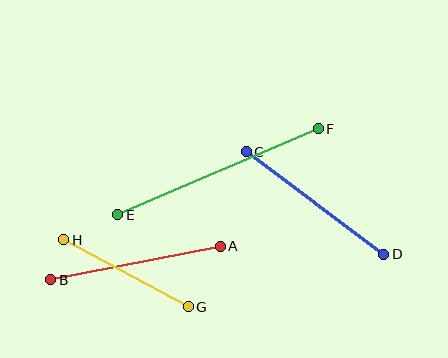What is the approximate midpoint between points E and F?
The midpoint is at approximately (218, 172) pixels.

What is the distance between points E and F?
The distance is approximately 218 pixels.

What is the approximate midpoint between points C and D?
The midpoint is at approximately (315, 203) pixels.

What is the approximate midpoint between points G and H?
The midpoint is at approximately (126, 273) pixels.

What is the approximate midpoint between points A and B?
The midpoint is at approximately (136, 263) pixels.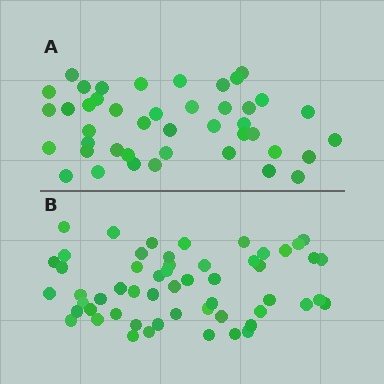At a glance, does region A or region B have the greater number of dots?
Region B (the bottom region) has more dots.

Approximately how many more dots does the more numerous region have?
Region B has roughly 12 or so more dots than region A.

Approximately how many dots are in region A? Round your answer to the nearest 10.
About 40 dots. (The exact count is 43, which rounds to 40.)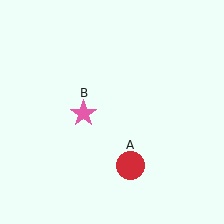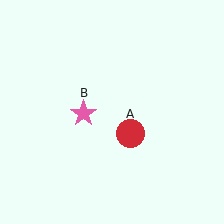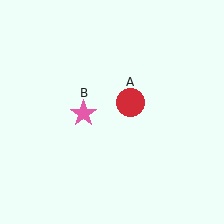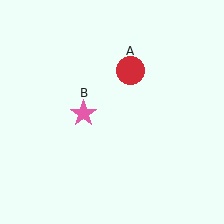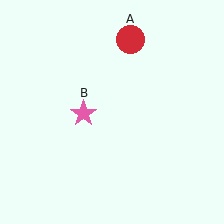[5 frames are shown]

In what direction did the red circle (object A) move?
The red circle (object A) moved up.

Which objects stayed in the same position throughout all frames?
Pink star (object B) remained stationary.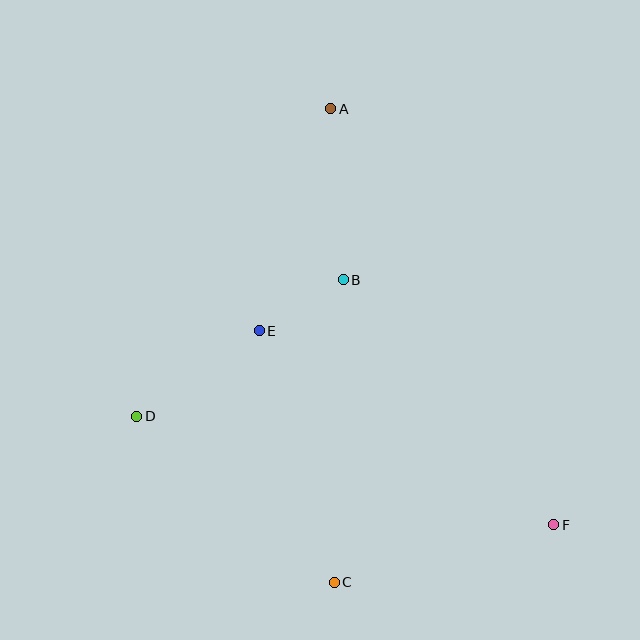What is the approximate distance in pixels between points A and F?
The distance between A and F is approximately 472 pixels.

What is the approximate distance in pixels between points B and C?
The distance between B and C is approximately 303 pixels.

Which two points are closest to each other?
Points B and E are closest to each other.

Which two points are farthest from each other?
Points A and C are farthest from each other.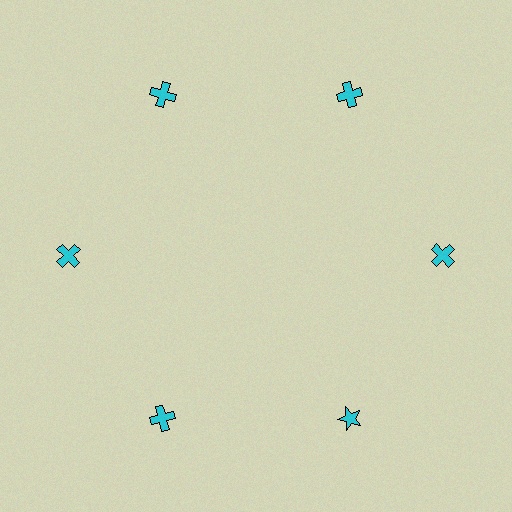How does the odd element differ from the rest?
It has a different shape: star instead of cross.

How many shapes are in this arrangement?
There are 6 shapes arranged in a ring pattern.